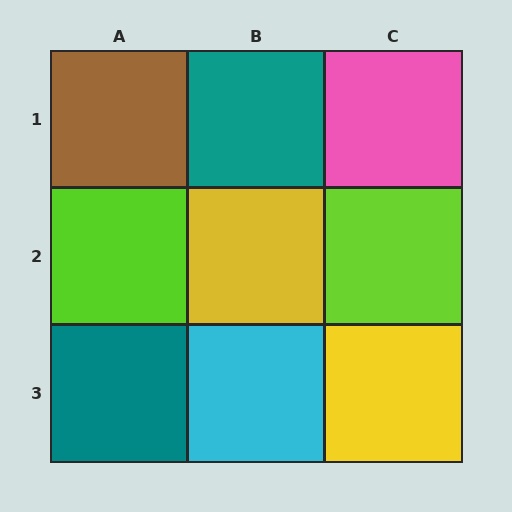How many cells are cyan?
1 cell is cyan.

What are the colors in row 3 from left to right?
Teal, cyan, yellow.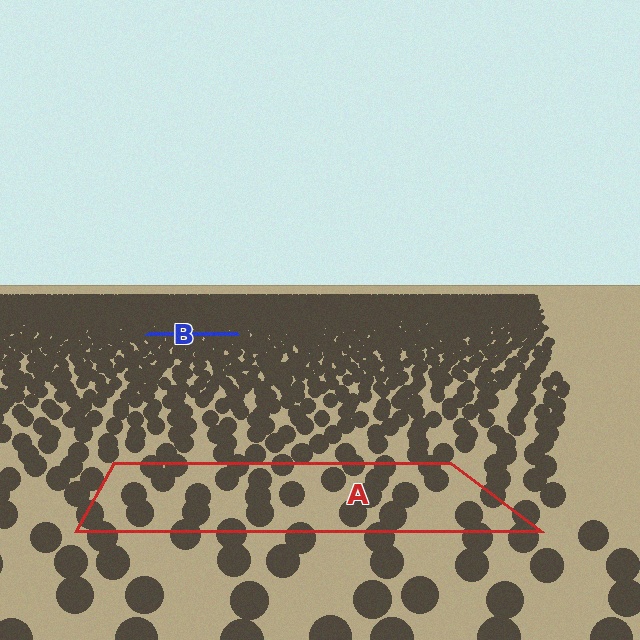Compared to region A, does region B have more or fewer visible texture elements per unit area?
Region B has more texture elements per unit area — they are packed more densely because it is farther away.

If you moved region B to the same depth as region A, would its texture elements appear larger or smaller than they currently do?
They would appear larger. At a closer depth, the same texture elements are projected at a bigger on-screen size.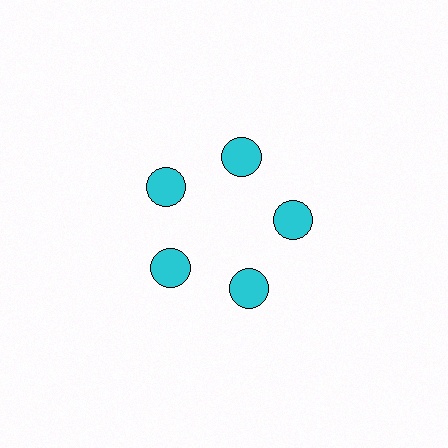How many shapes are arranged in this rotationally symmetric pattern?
There are 5 shapes, arranged in 5 groups of 1.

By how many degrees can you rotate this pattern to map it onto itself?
The pattern maps onto itself every 72 degrees of rotation.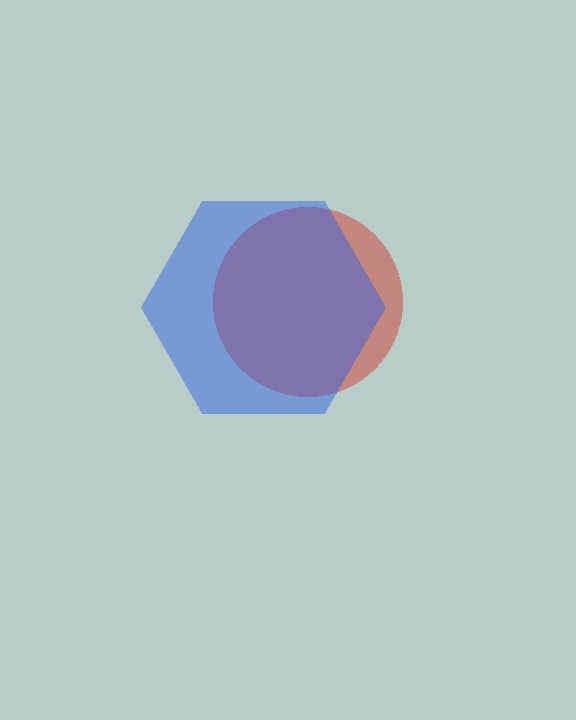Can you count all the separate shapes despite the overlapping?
Yes, there are 2 separate shapes.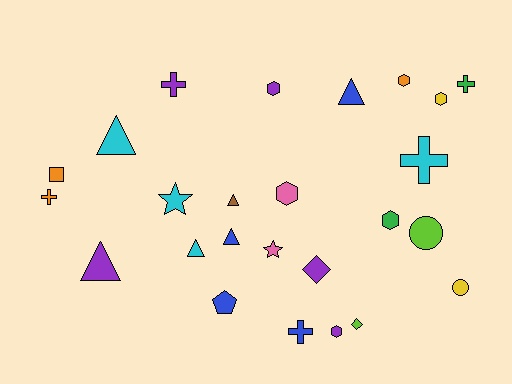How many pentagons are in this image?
There is 1 pentagon.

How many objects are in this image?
There are 25 objects.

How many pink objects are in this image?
There are 2 pink objects.